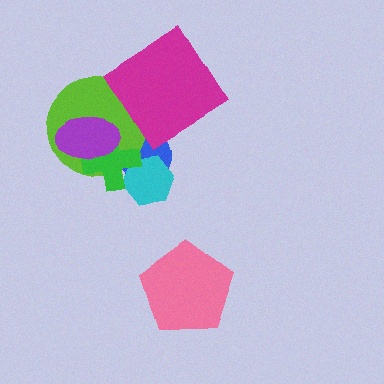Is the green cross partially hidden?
Yes, it is partially covered by another shape.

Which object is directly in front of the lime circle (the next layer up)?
The green cross is directly in front of the lime circle.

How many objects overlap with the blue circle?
3 objects overlap with the blue circle.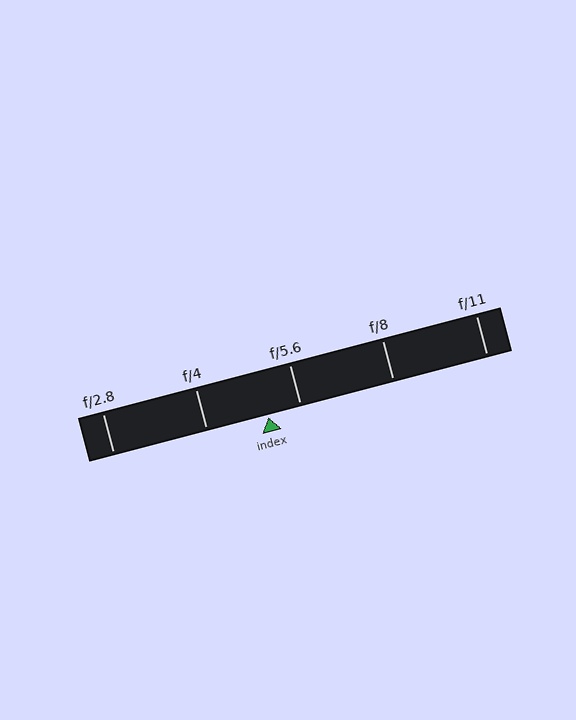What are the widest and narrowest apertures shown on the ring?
The widest aperture shown is f/2.8 and the narrowest is f/11.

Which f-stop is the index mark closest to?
The index mark is closest to f/5.6.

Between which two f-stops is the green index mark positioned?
The index mark is between f/4 and f/5.6.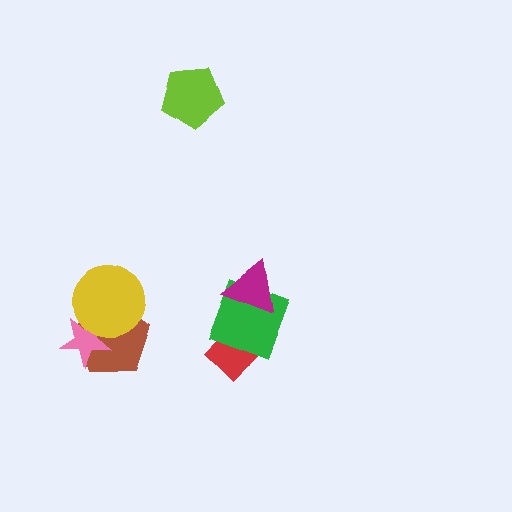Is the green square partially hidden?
Yes, it is partially covered by another shape.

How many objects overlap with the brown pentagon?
2 objects overlap with the brown pentagon.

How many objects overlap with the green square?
2 objects overlap with the green square.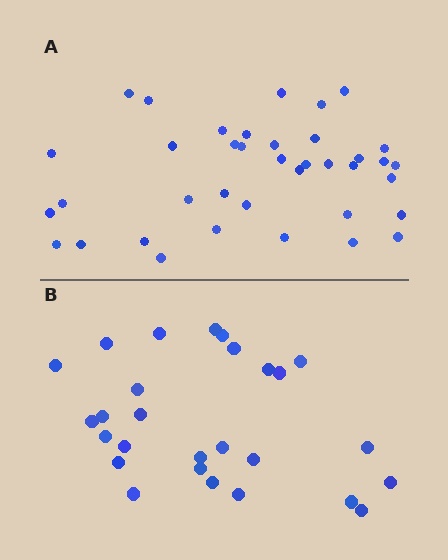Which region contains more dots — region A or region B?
Region A (the top region) has more dots.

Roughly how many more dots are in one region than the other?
Region A has roughly 12 or so more dots than region B.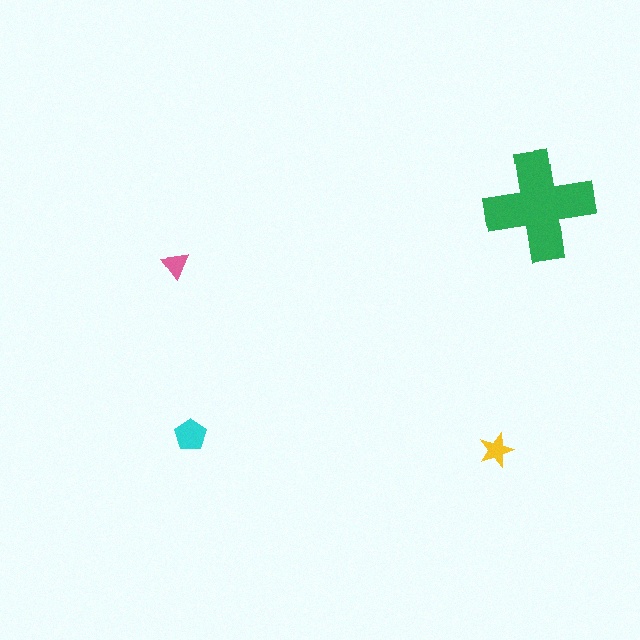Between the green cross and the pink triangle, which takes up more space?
The green cross.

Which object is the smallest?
The pink triangle.